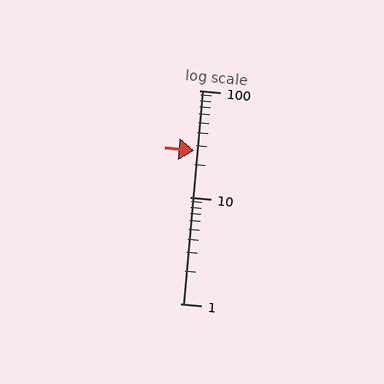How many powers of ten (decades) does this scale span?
The scale spans 2 decades, from 1 to 100.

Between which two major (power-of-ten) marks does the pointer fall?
The pointer is between 10 and 100.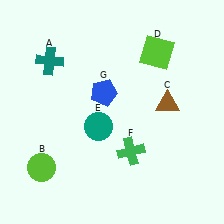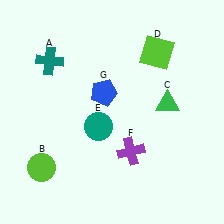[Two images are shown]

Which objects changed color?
C changed from brown to green. F changed from green to purple.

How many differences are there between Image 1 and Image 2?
There are 2 differences between the two images.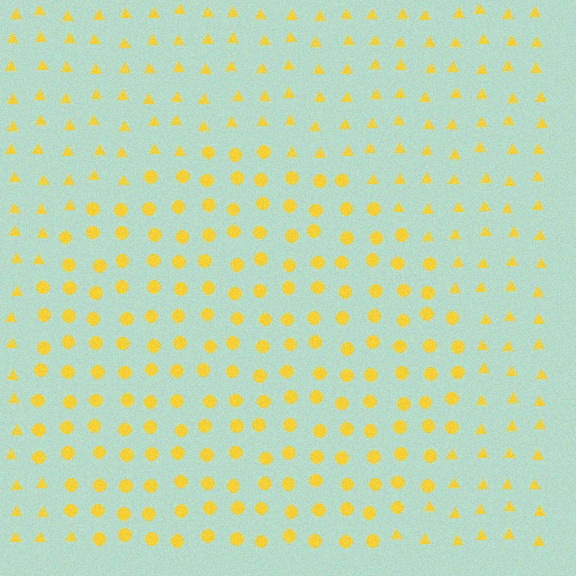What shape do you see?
I see a circle.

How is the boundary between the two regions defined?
The boundary is defined by a change in element shape: circles inside vs. triangles outside. All elements share the same color and spacing.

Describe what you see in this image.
The image is filled with small yellow elements arranged in a uniform grid. A circle-shaped region contains circles, while the surrounding area contains triangles. The boundary is defined purely by the change in element shape.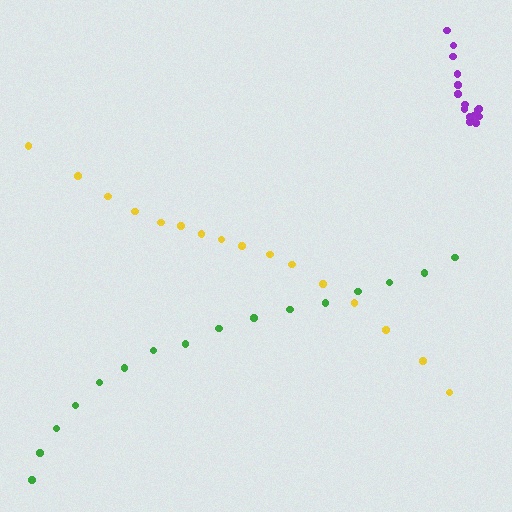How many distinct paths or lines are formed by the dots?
There are 3 distinct paths.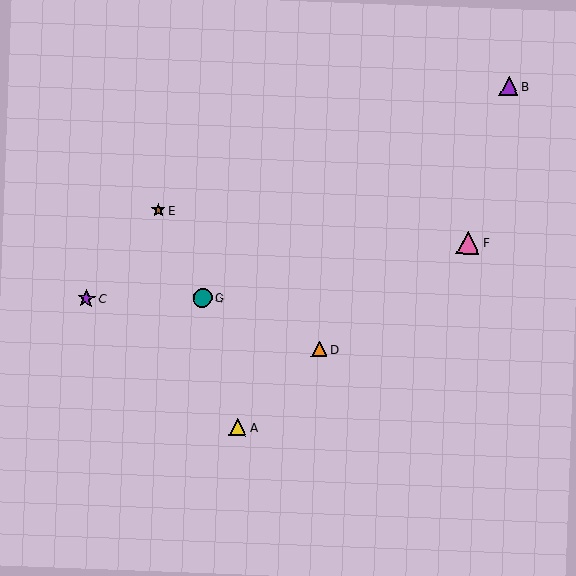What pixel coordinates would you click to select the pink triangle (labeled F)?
Click at (468, 242) to select the pink triangle F.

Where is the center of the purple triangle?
The center of the purple triangle is at (509, 86).